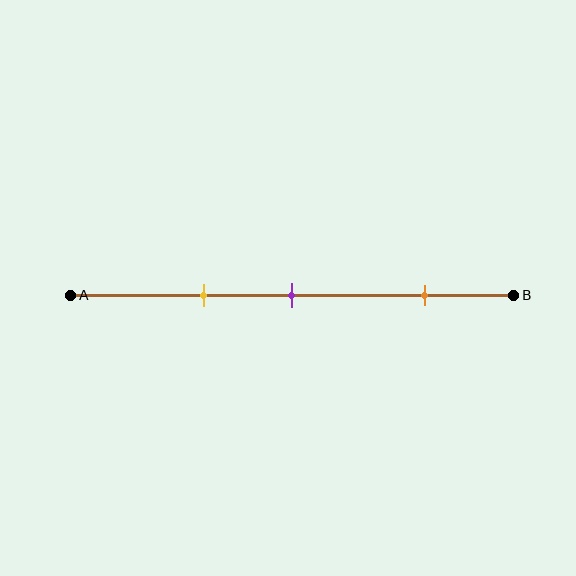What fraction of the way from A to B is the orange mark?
The orange mark is approximately 80% (0.8) of the way from A to B.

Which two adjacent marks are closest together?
The yellow and purple marks are the closest adjacent pair.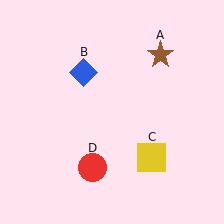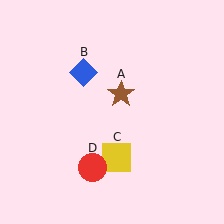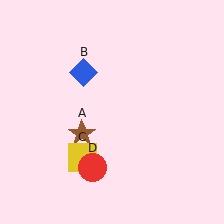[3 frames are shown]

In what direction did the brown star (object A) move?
The brown star (object A) moved down and to the left.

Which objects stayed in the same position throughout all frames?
Blue diamond (object B) and red circle (object D) remained stationary.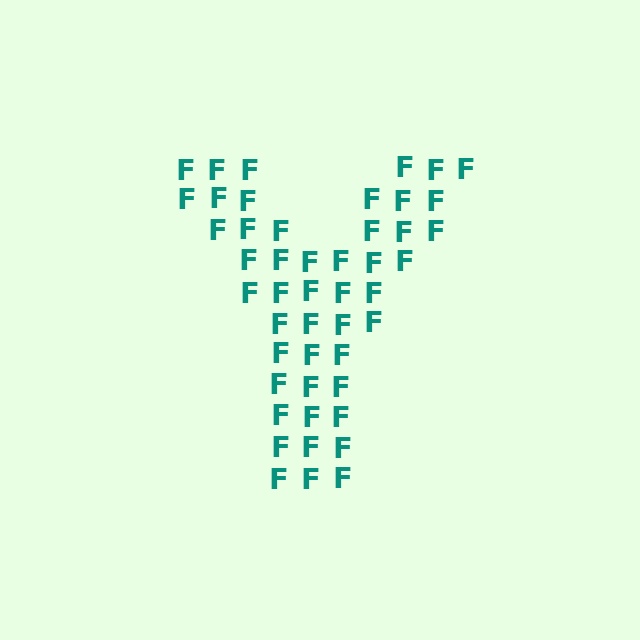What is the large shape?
The large shape is the letter Y.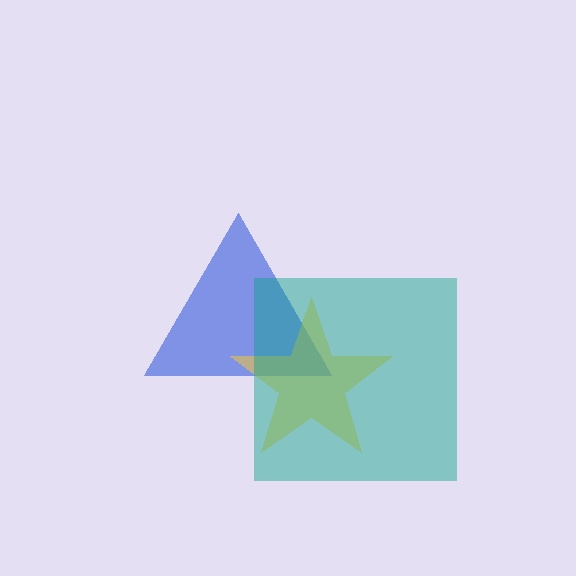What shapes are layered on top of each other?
The layered shapes are: a blue triangle, a yellow star, a teal square.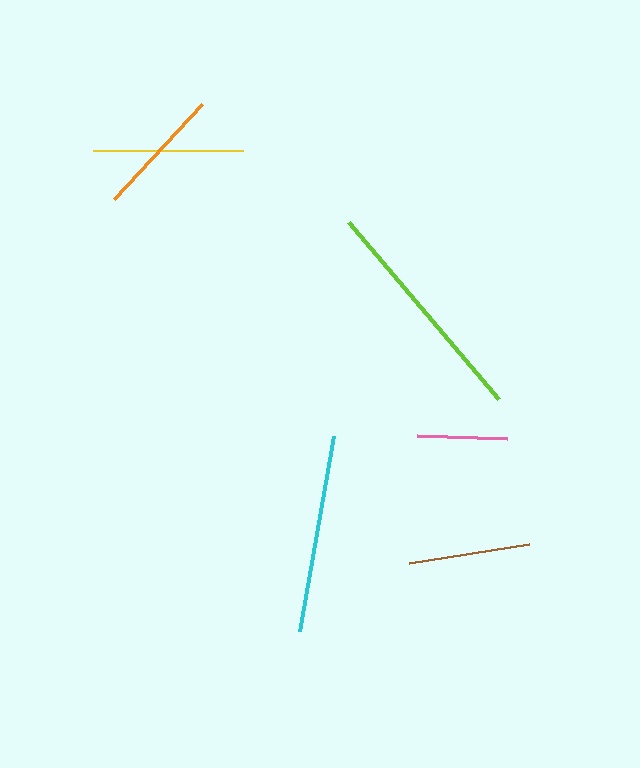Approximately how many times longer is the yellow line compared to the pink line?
The yellow line is approximately 1.6 times the length of the pink line.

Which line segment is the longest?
The lime line is the longest at approximately 232 pixels.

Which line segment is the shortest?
The pink line is the shortest at approximately 91 pixels.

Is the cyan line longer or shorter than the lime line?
The lime line is longer than the cyan line.